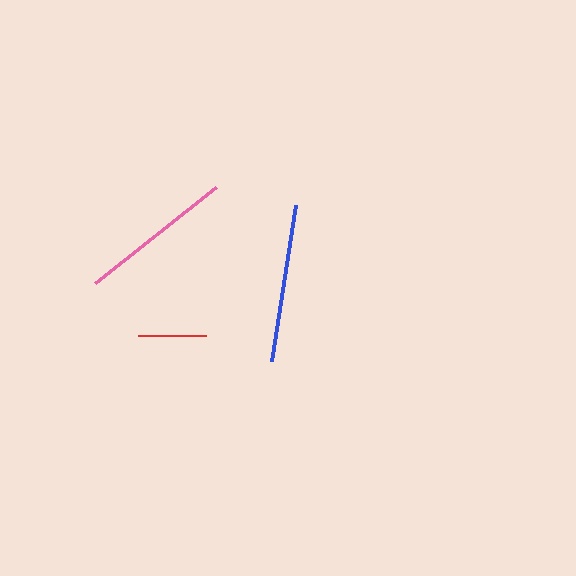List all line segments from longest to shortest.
From longest to shortest: blue, pink, red.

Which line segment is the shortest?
The red line is the shortest at approximately 69 pixels.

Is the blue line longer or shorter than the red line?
The blue line is longer than the red line.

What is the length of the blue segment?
The blue segment is approximately 157 pixels long.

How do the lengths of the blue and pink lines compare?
The blue and pink lines are approximately the same length.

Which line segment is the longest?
The blue line is the longest at approximately 157 pixels.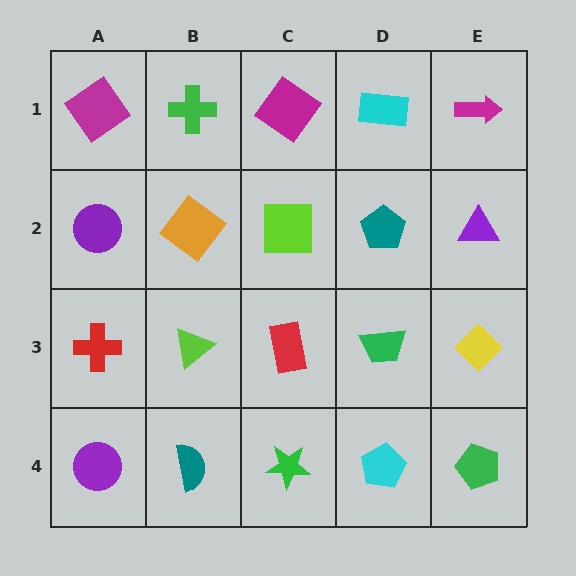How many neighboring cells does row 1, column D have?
3.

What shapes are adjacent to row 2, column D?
A cyan rectangle (row 1, column D), a green trapezoid (row 3, column D), a lime square (row 2, column C), a purple triangle (row 2, column E).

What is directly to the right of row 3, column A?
A lime triangle.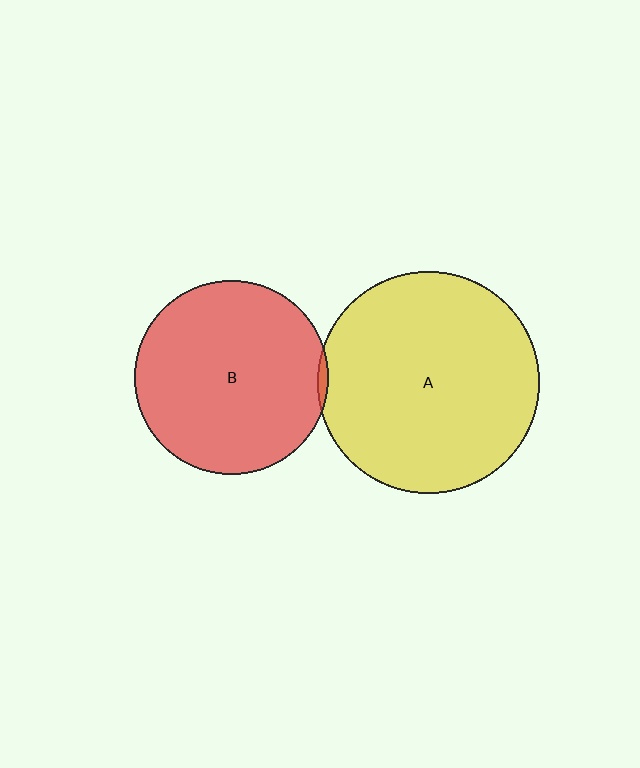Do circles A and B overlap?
Yes.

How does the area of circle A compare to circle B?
Approximately 1.3 times.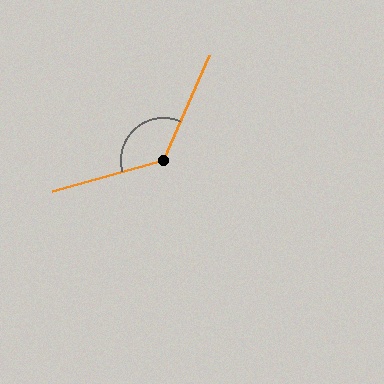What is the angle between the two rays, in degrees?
Approximately 129 degrees.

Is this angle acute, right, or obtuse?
It is obtuse.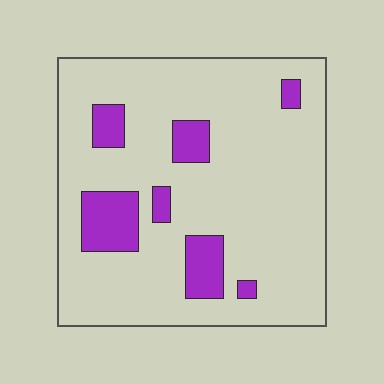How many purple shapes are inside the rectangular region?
7.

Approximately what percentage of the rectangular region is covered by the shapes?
Approximately 15%.